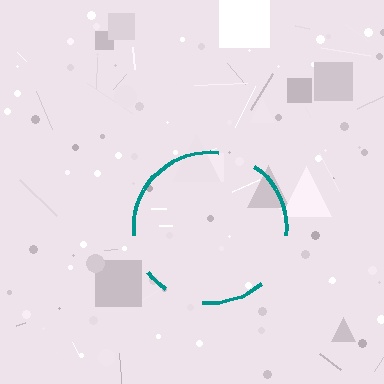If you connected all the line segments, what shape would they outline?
They would outline a circle.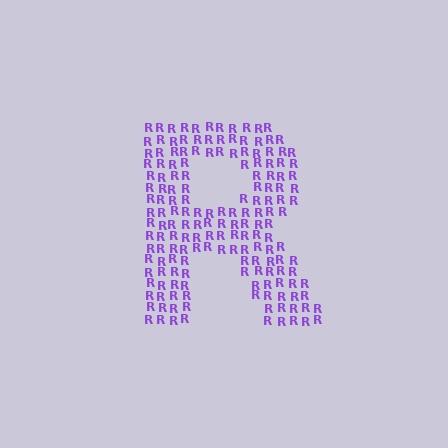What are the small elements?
The small elements are letter R's.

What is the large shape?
The large shape is the letter R.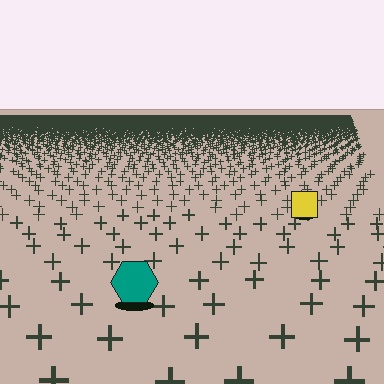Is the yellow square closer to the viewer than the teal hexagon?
No. The teal hexagon is closer — you can tell from the texture gradient: the ground texture is coarser near it.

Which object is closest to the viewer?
The teal hexagon is closest. The texture marks near it are larger and more spread out.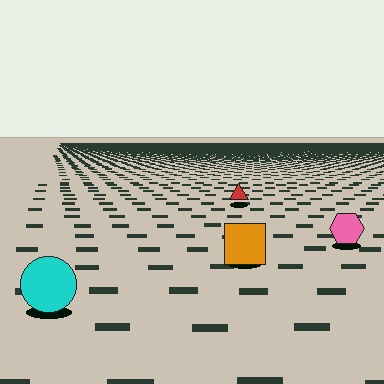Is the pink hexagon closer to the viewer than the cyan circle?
No. The cyan circle is closer — you can tell from the texture gradient: the ground texture is coarser near it.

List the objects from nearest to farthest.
From nearest to farthest: the cyan circle, the orange square, the pink hexagon, the red triangle.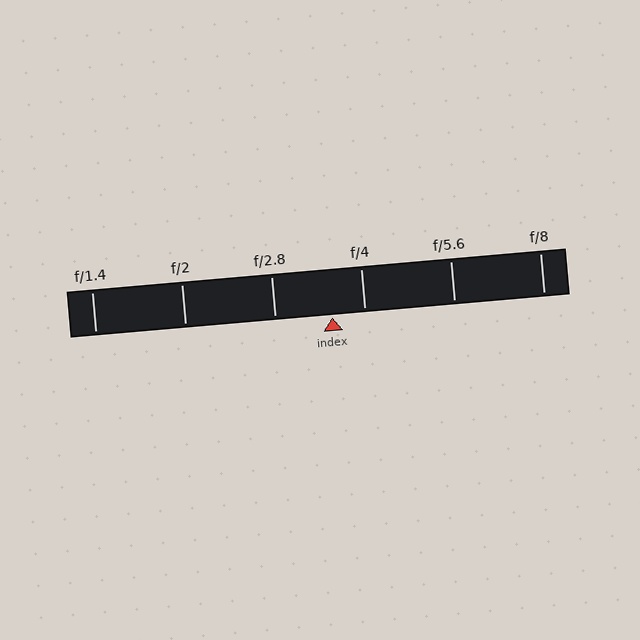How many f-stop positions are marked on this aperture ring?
There are 6 f-stop positions marked.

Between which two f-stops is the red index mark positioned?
The index mark is between f/2.8 and f/4.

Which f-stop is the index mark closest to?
The index mark is closest to f/4.